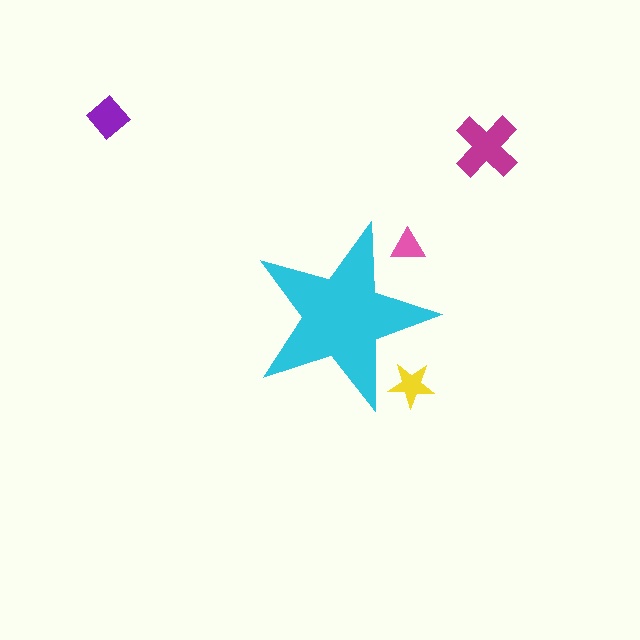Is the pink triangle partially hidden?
Yes, the pink triangle is partially hidden behind the cyan star.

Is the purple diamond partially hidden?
No, the purple diamond is fully visible.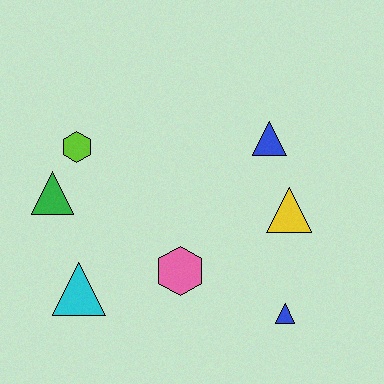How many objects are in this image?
There are 7 objects.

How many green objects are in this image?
There is 1 green object.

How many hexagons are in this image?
There are 2 hexagons.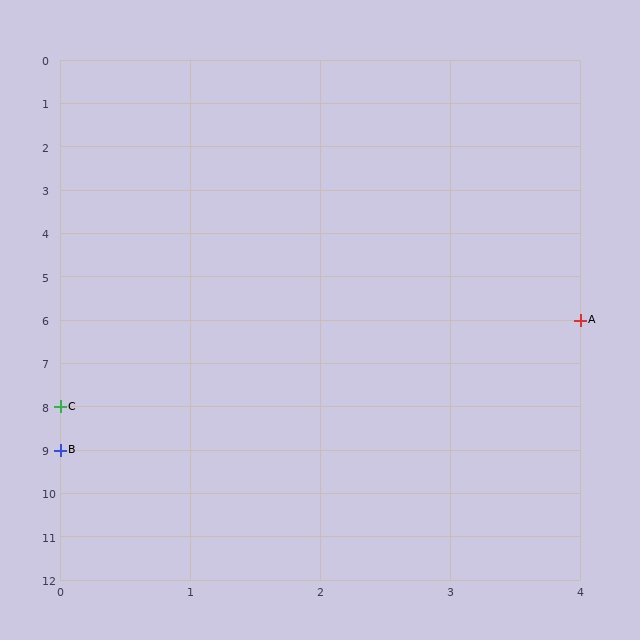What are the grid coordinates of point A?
Point A is at grid coordinates (4, 6).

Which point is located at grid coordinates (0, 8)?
Point C is at (0, 8).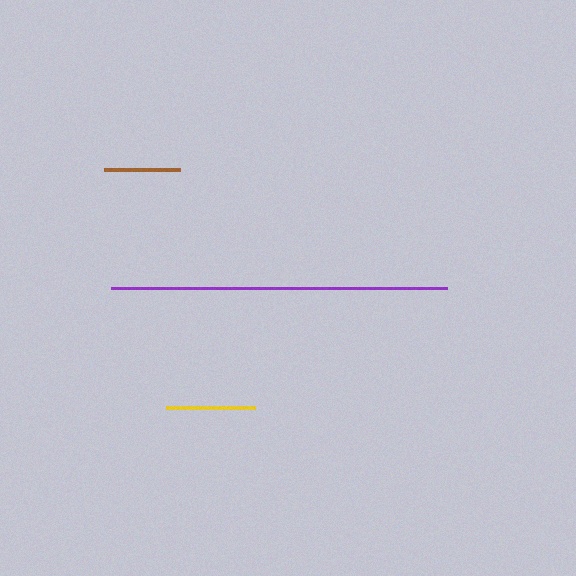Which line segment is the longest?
The purple line is the longest at approximately 336 pixels.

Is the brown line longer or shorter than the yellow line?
The yellow line is longer than the brown line.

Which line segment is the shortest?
The brown line is the shortest at approximately 75 pixels.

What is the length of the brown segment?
The brown segment is approximately 75 pixels long.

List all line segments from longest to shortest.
From longest to shortest: purple, yellow, brown.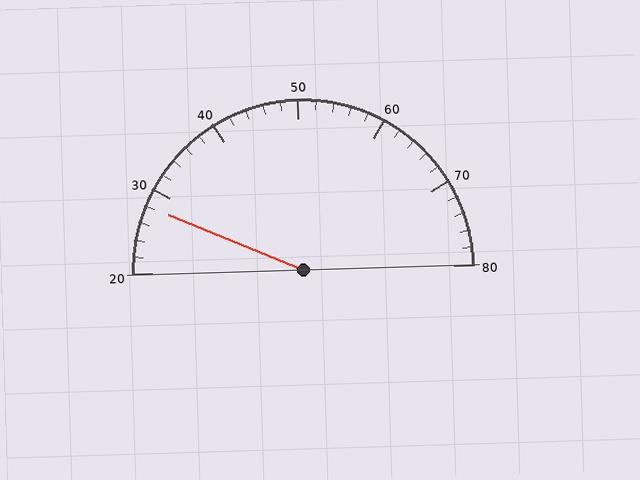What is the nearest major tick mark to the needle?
The nearest major tick mark is 30.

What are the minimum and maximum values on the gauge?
The gauge ranges from 20 to 80.